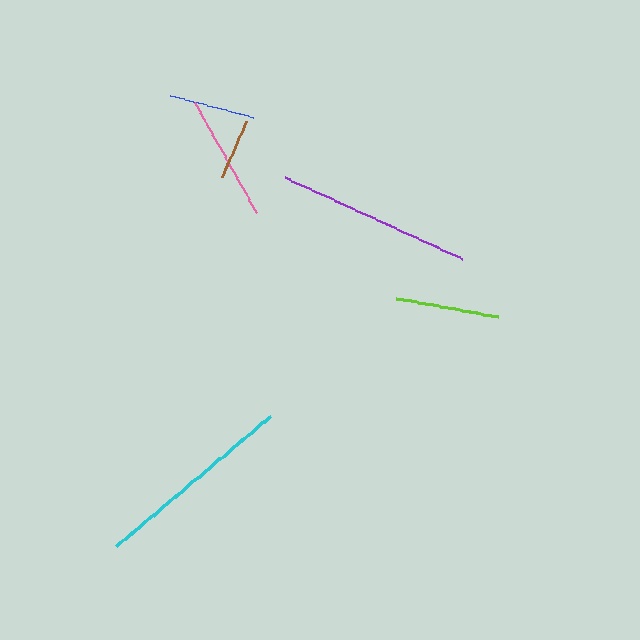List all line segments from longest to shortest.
From longest to shortest: cyan, purple, pink, lime, blue, brown.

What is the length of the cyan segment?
The cyan segment is approximately 202 pixels long.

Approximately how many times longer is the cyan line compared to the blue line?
The cyan line is approximately 2.3 times the length of the blue line.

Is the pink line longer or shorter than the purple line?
The purple line is longer than the pink line.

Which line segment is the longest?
The cyan line is the longest at approximately 202 pixels.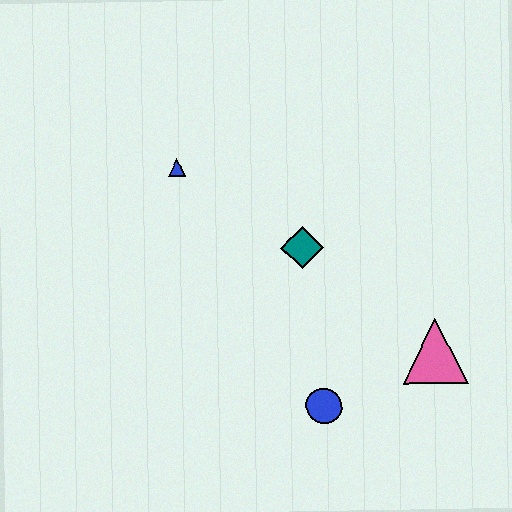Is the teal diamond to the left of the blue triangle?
No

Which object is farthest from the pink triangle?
The blue triangle is farthest from the pink triangle.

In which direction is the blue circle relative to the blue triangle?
The blue circle is below the blue triangle.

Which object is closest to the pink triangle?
The blue circle is closest to the pink triangle.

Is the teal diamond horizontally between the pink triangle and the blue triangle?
Yes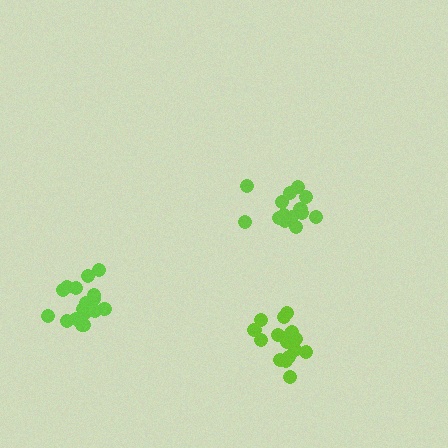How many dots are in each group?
Group 1: 19 dots, Group 2: 16 dots, Group 3: 16 dots (51 total).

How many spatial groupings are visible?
There are 3 spatial groupings.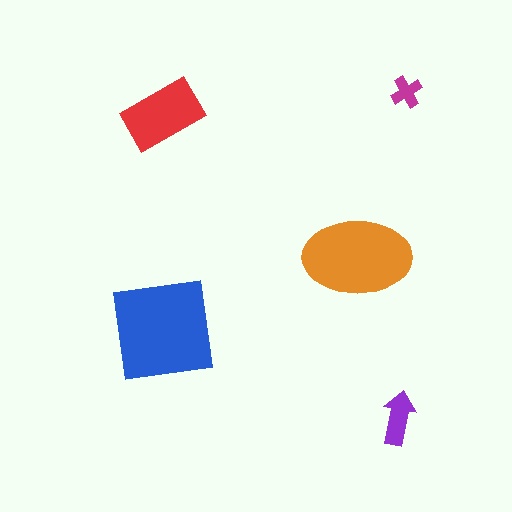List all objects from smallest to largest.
The magenta cross, the purple arrow, the red rectangle, the orange ellipse, the blue square.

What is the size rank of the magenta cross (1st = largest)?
5th.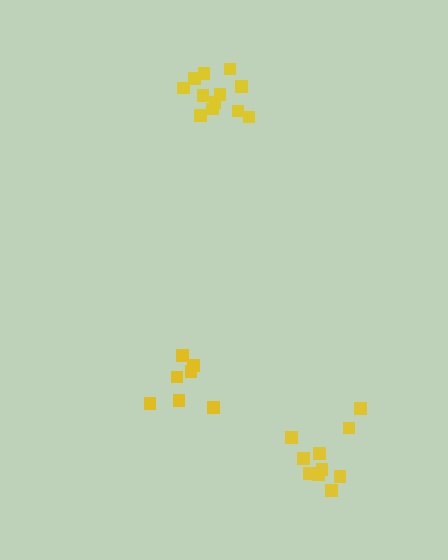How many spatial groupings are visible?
There are 3 spatial groupings.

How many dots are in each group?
Group 1: 7 dots, Group 2: 12 dots, Group 3: 10 dots (29 total).